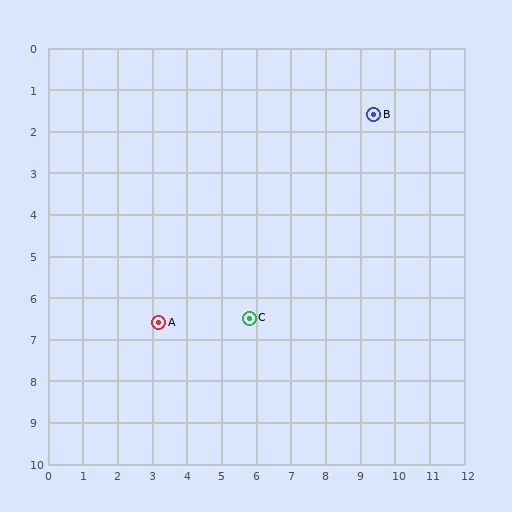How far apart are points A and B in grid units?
Points A and B are about 8.0 grid units apart.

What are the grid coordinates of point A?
Point A is at approximately (3.2, 6.6).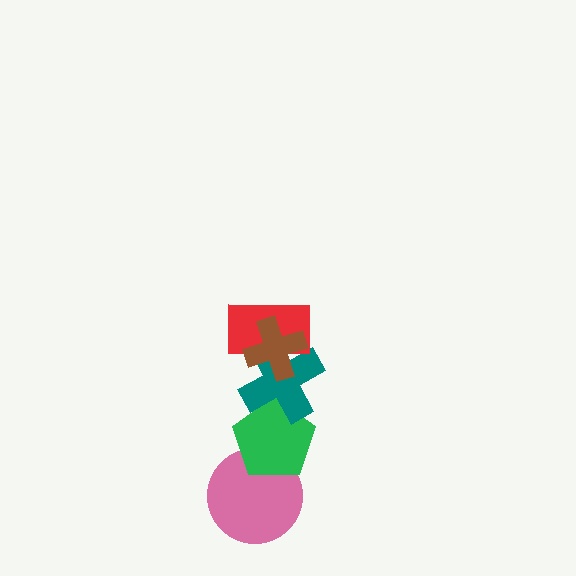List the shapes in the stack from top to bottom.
From top to bottom: the brown cross, the red rectangle, the teal cross, the green pentagon, the pink circle.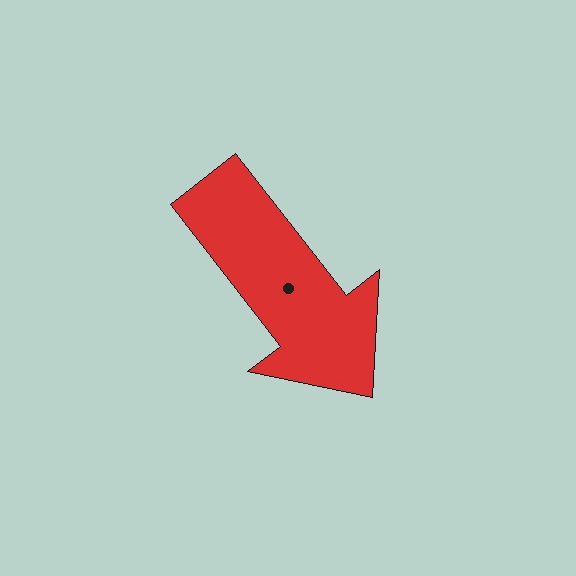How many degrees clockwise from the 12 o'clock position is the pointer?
Approximately 142 degrees.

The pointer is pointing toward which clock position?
Roughly 5 o'clock.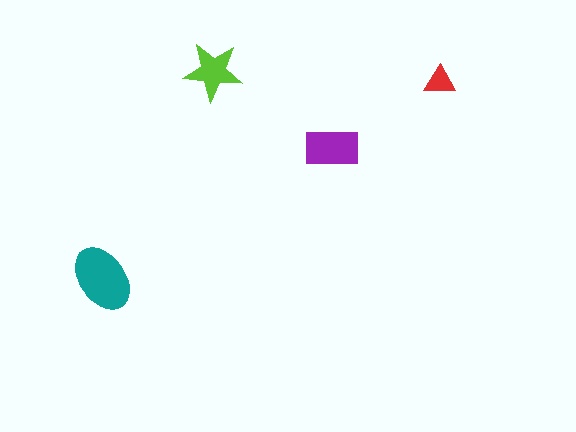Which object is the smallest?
The red triangle.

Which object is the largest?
The teal ellipse.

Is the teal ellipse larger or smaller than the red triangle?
Larger.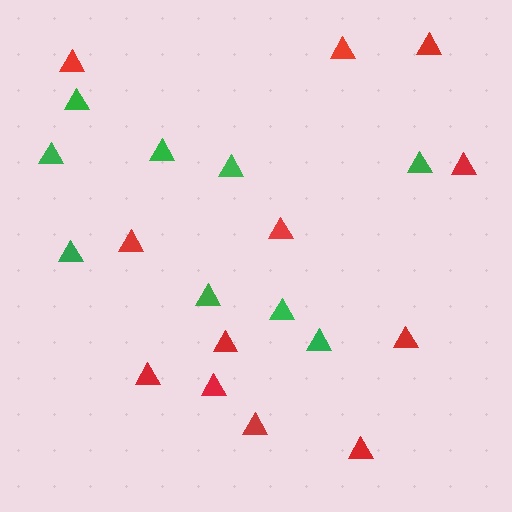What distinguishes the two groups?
There are 2 groups: one group of red triangles (12) and one group of green triangles (9).